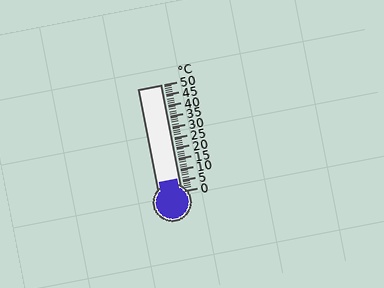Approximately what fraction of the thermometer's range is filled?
The thermometer is filled to approximately 10% of its range.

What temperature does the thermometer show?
The thermometer shows approximately 6°C.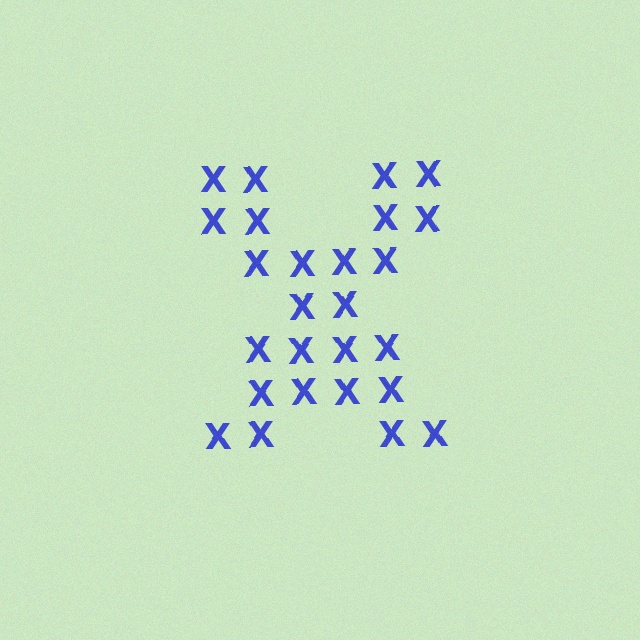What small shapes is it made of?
It is made of small letter X's.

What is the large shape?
The large shape is the letter X.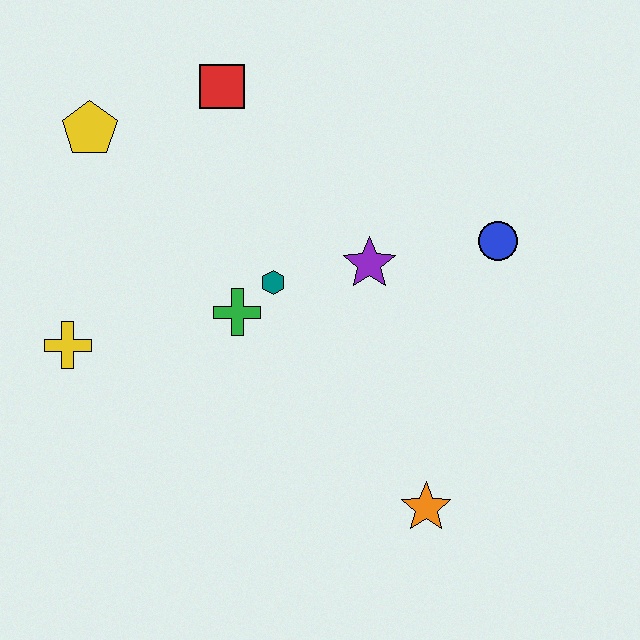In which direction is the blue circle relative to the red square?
The blue circle is to the right of the red square.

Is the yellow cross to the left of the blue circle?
Yes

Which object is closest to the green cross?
The teal hexagon is closest to the green cross.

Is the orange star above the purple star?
No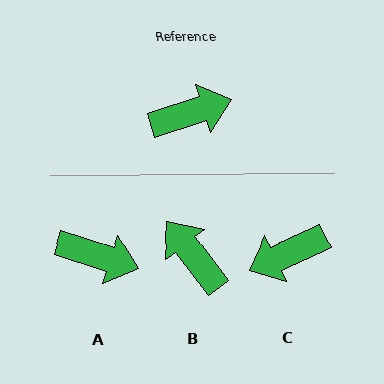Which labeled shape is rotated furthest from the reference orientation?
C, about 173 degrees away.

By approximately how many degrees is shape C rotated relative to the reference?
Approximately 173 degrees clockwise.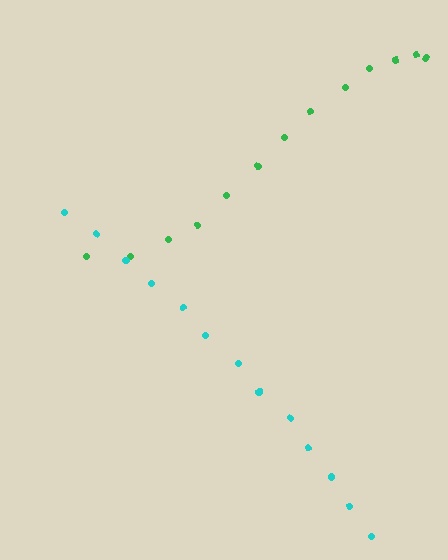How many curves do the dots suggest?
There are 2 distinct paths.